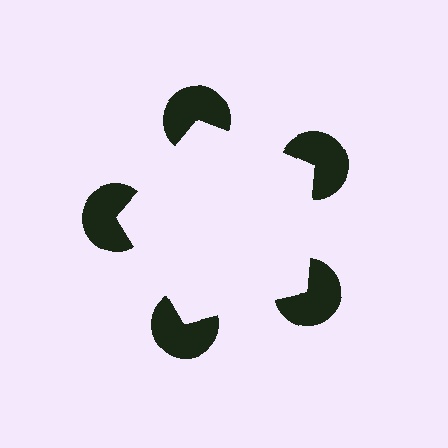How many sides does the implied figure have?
5 sides.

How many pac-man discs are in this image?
There are 5 — one at each vertex of the illusory pentagon.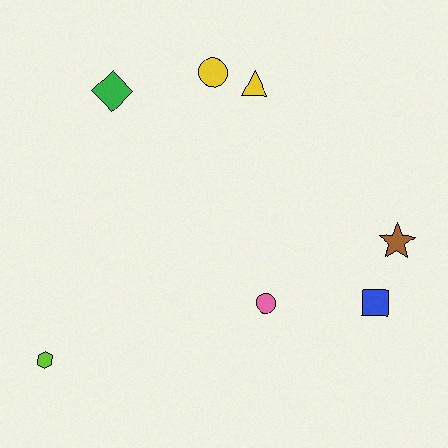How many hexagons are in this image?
There is 1 hexagon.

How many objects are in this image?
There are 7 objects.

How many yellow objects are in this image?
There are 2 yellow objects.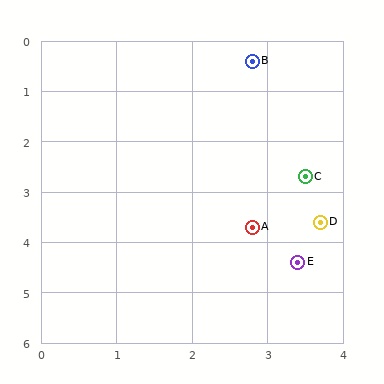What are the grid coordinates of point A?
Point A is at approximately (2.8, 3.7).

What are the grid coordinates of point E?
Point E is at approximately (3.4, 4.4).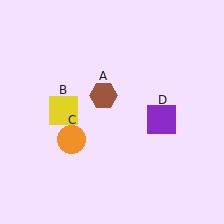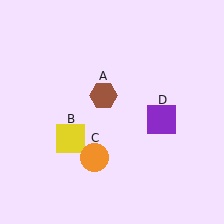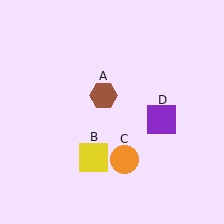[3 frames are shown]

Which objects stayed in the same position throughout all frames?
Brown hexagon (object A) and purple square (object D) remained stationary.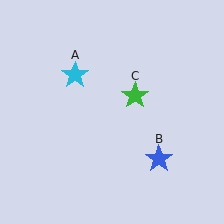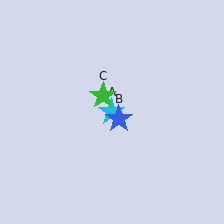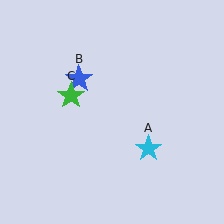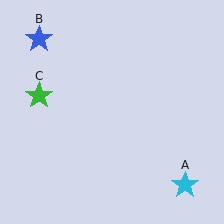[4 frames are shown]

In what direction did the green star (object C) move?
The green star (object C) moved left.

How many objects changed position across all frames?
3 objects changed position: cyan star (object A), blue star (object B), green star (object C).